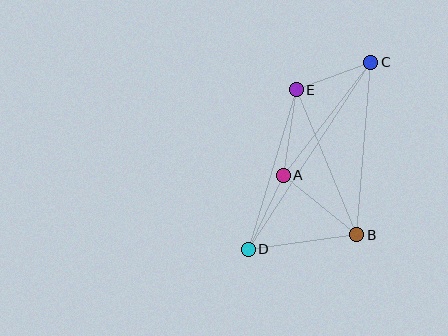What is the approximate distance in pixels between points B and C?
The distance between B and C is approximately 173 pixels.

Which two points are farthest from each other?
Points C and D are farthest from each other.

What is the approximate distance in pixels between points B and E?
The distance between B and E is approximately 157 pixels.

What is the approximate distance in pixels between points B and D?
The distance between B and D is approximately 109 pixels.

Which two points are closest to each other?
Points C and E are closest to each other.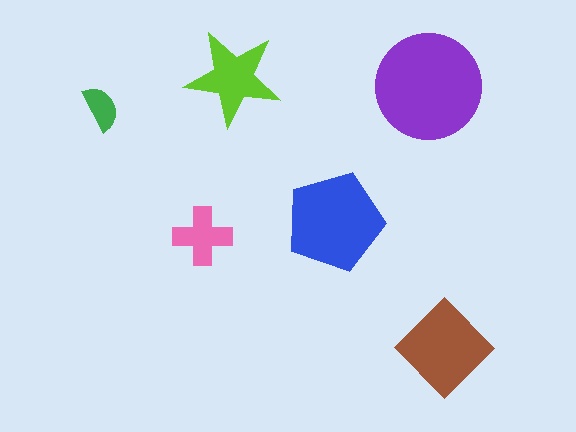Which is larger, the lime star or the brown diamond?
The brown diamond.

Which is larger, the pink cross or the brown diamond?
The brown diamond.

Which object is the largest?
The purple circle.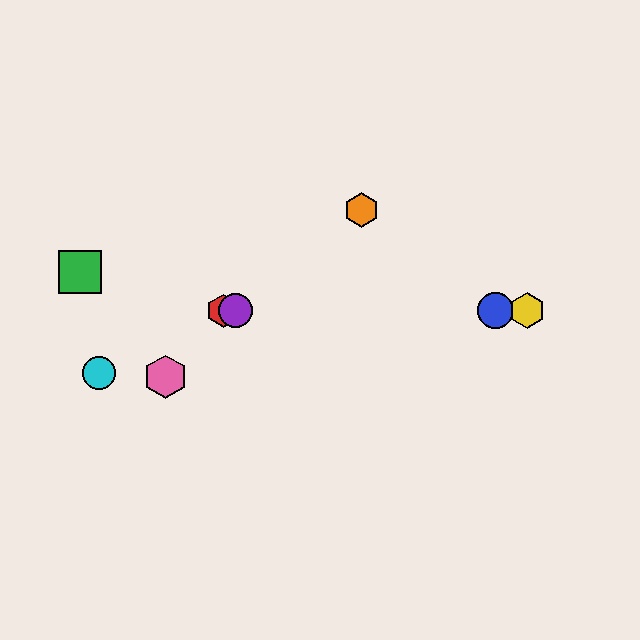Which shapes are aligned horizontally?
The red hexagon, the blue circle, the yellow hexagon, the purple circle are aligned horizontally.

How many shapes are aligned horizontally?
4 shapes (the red hexagon, the blue circle, the yellow hexagon, the purple circle) are aligned horizontally.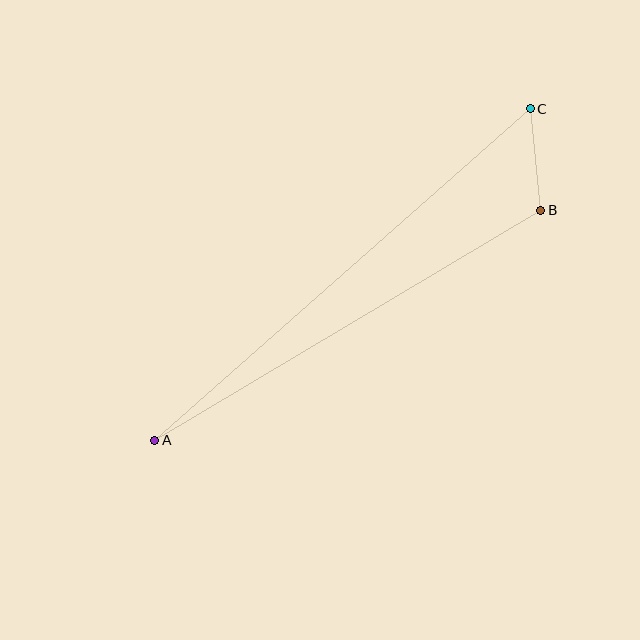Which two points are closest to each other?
Points B and C are closest to each other.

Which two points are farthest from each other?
Points A and C are farthest from each other.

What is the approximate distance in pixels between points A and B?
The distance between A and B is approximately 449 pixels.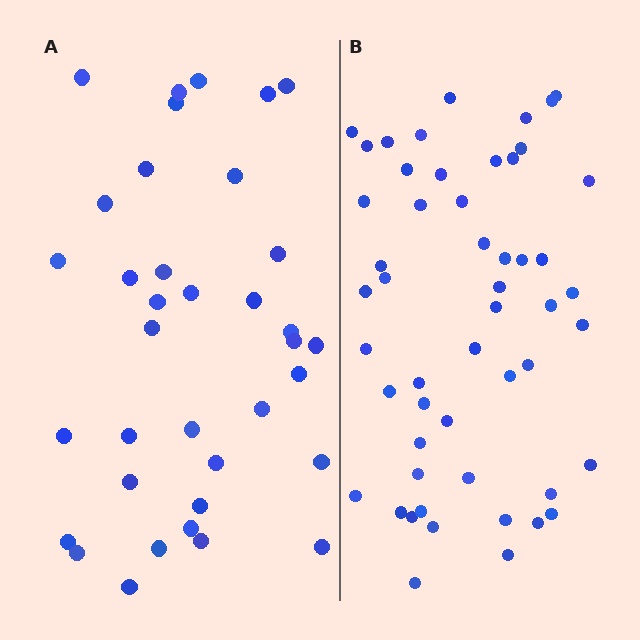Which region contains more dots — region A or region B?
Region B (the right region) has more dots.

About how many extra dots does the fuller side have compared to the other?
Region B has approximately 15 more dots than region A.